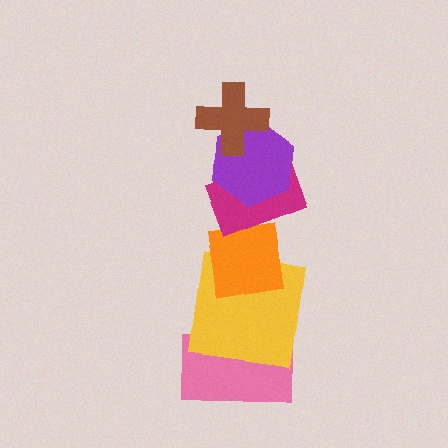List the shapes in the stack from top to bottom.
From top to bottom: the brown cross, the purple hexagon, the magenta rectangle, the orange square, the yellow square, the pink rectangle.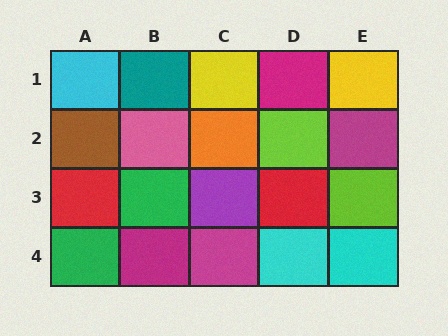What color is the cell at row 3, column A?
Red.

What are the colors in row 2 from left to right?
Brown, pink, orange, lime, magenta.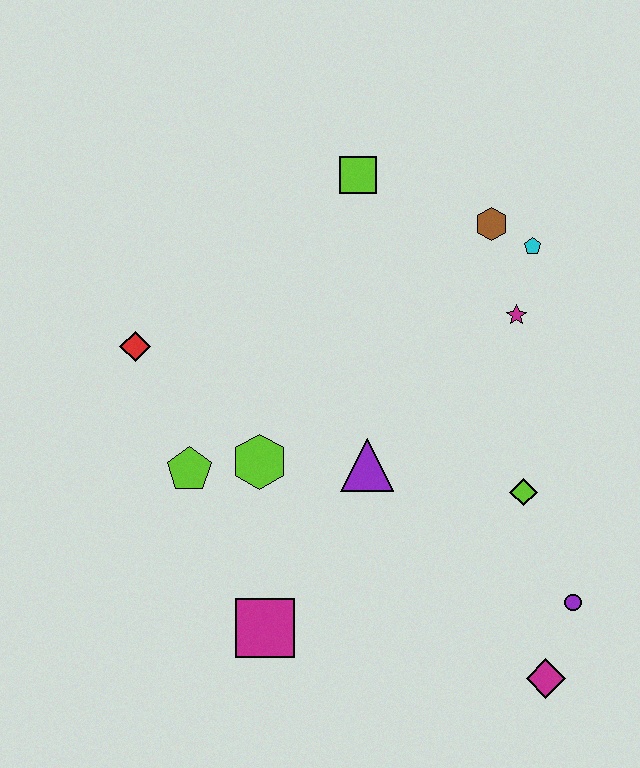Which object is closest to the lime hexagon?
The lime pentagon is closest to the lime hexagon.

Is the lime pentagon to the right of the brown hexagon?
No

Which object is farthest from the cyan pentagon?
The magenta square is farthest from the cyan pentagon.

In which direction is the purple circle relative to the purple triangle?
The purple circle is to the right of the purple triangle.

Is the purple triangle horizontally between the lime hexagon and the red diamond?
No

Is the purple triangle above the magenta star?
No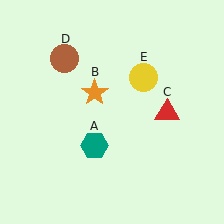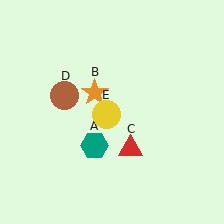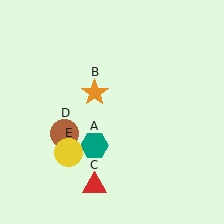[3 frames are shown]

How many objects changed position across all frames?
3 objects changed position: red triangle (object C), brown circle (object D), yellow circle (object E).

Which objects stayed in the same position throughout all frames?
Teal hexagon (object A) and orange star (object B) remained stationary.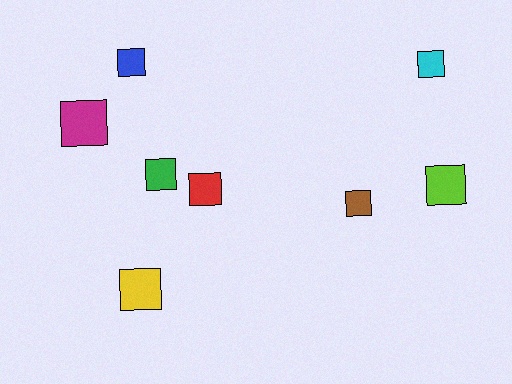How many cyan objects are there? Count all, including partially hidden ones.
There is 1 cyan object.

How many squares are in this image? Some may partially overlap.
There are 8 squares.